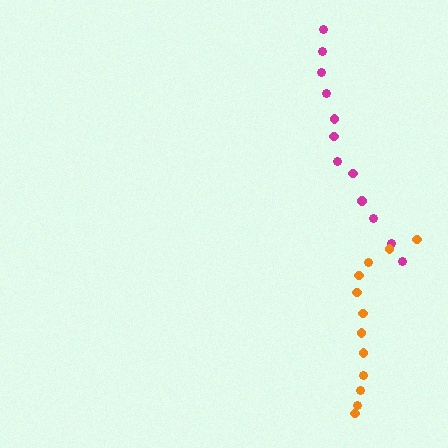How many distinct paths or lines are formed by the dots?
There are 2 distinct paths.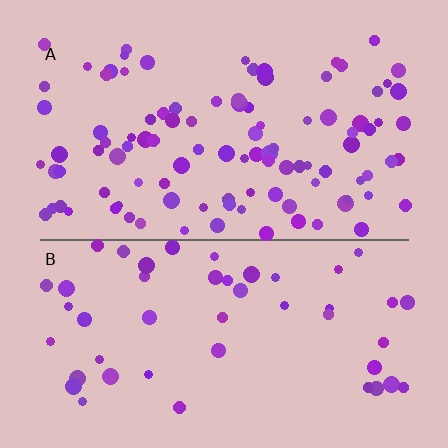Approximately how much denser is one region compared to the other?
Approximately 2.1× — region A over region B.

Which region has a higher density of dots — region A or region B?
A (the top).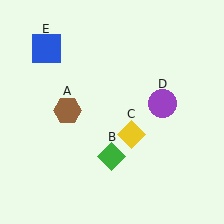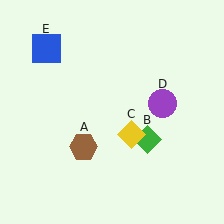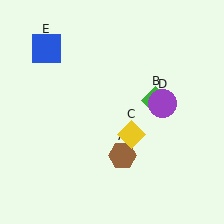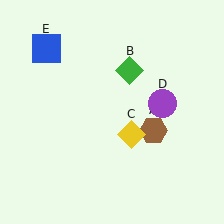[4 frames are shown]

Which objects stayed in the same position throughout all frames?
Yellow diamond (object C) and purple circle (object D) and blue square (object E) remained stationary.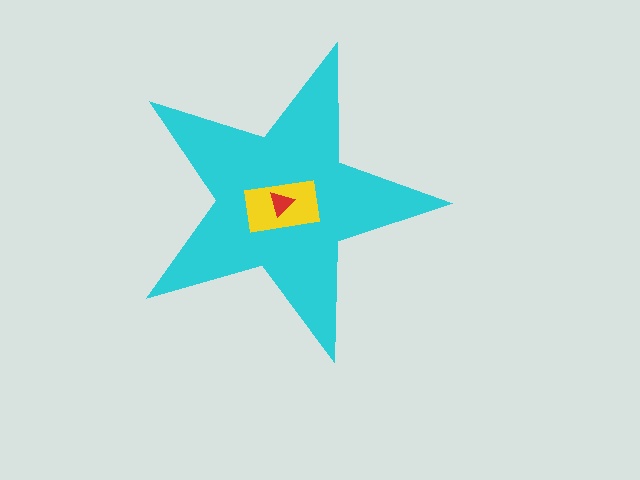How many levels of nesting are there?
3.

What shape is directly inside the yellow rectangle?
The red triangle.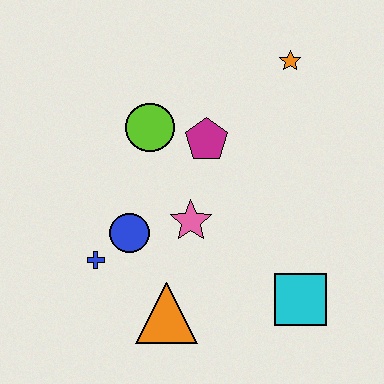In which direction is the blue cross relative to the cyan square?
The blue cross is to the left of the cyan square.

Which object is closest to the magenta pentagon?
The lime circle is closest to the magenta pentagon.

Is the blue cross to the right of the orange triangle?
No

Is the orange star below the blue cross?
No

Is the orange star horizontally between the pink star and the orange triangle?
No